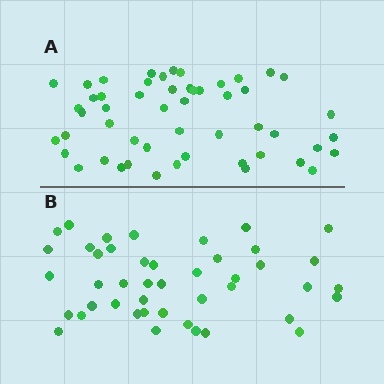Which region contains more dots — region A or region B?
Region A (the top region) has more dots.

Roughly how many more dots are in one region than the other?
Region A has roughly 8 or so more dots than region B.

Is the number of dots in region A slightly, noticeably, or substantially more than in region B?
Region A has only slightly more — the two regions are fairly close. The ratio is roughly 1.2 to 1.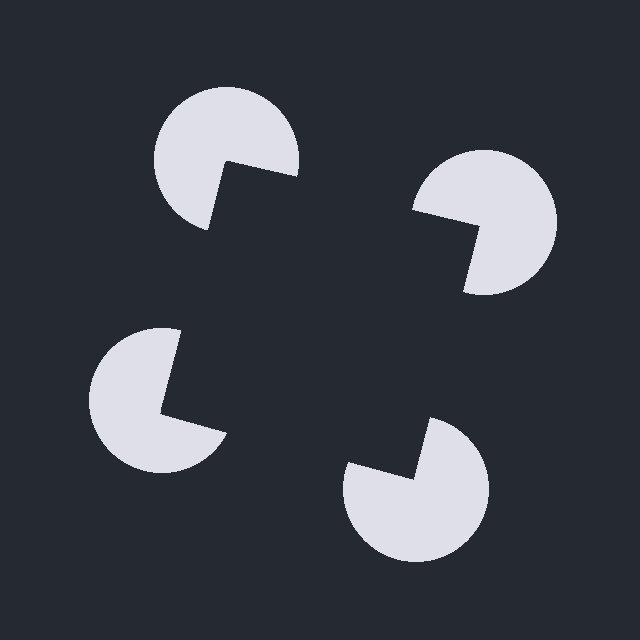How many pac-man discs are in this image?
There are 4 — one at each vertex of the illusory square.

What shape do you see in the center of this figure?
An illusory square — its edges are inferred from the aligned wedge cuts in the pac-man discs, not physically drawn.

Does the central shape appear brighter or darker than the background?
It typically appears slightly darker than the background, even though no actual brightness change is drawn.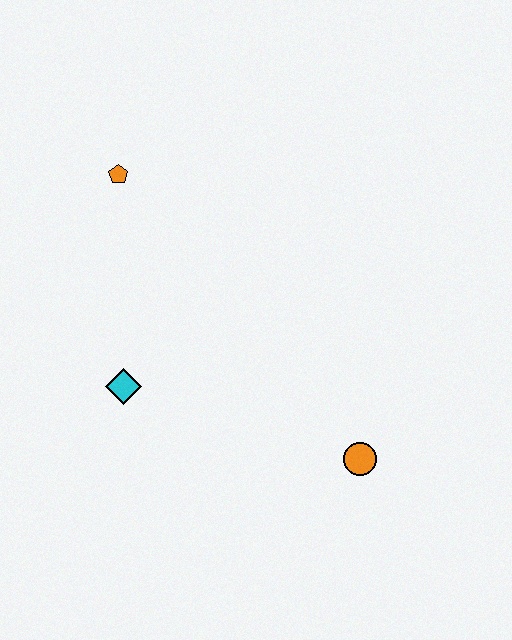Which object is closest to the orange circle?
The cyan diamond is closest to the orange circle.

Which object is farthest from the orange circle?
The orange pentagon is farthest from the orange circle.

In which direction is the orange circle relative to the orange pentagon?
The orange circle is below the orange pentagon.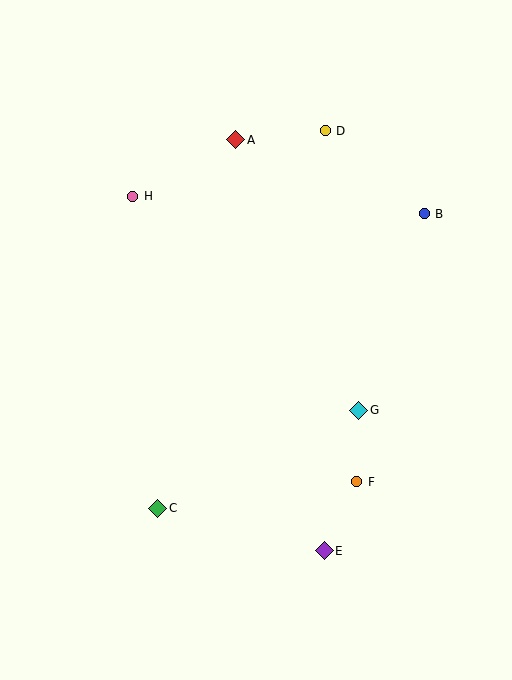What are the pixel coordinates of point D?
Point D is at (325, 131).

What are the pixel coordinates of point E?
Point E is at (324, 551).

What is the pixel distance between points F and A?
The distance between F and A is 363 pixels.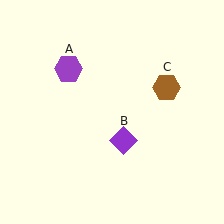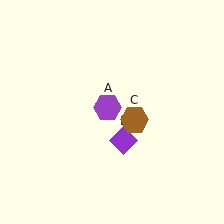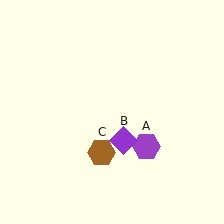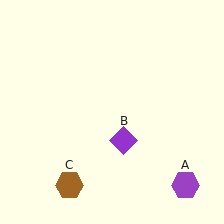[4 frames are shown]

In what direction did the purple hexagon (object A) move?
The purple hexagon (object A) moved down and to the right.